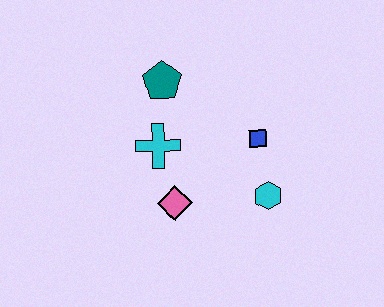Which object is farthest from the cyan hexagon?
The teal pentagon is farthest from the cyan hexagon.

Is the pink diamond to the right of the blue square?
No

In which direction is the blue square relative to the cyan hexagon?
The blue square is above the cyan hexagon.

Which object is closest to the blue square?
The cyan hexagon is closest to the blue square.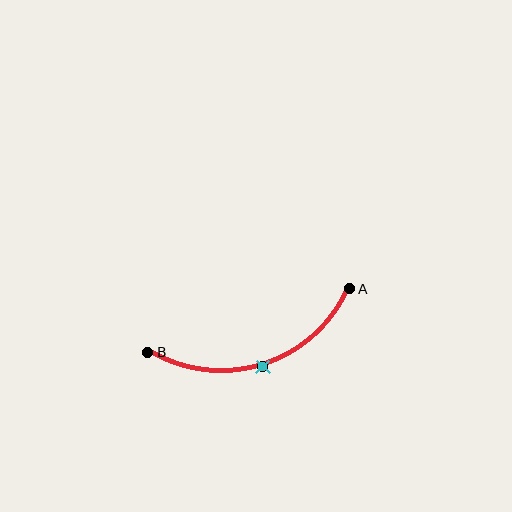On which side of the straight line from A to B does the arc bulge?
The arc bulges below the straight line connecting A and B.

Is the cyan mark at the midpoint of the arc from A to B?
Yes. The cyan mark lies on the arc at equal arc-length from both A and B — it is the arc midpoint.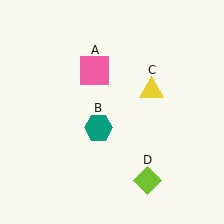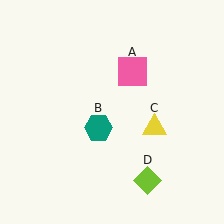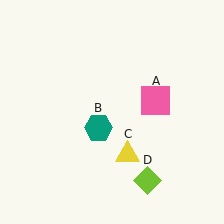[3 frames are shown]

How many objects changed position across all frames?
2 objects changed position: pink square (object A), yellow triangle (object C).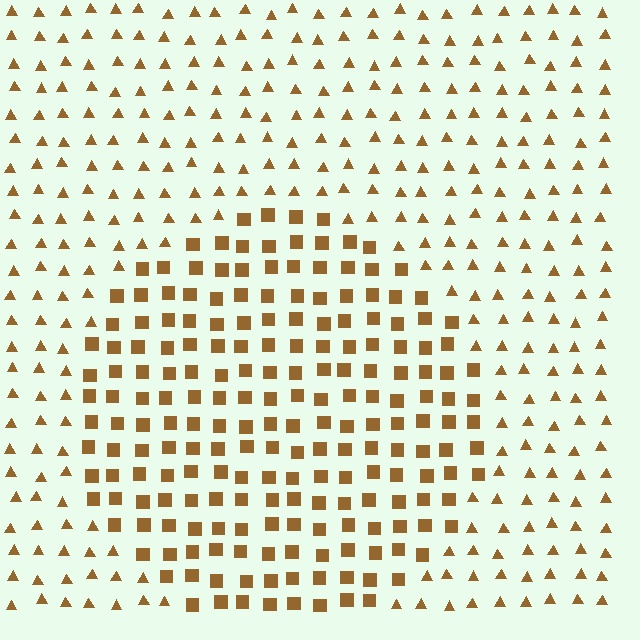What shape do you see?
I see a circle.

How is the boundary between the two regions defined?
The boundary is defined by a change in element shape: squares inside vs. triangles outside. All elements share the same color and spacing.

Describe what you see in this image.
The image is filled with small brown elements arranged in a uniform grid. A circle-shaped region contains squares, while the surrounding area contains triangles. The boundary is defined purely by the change in element shape.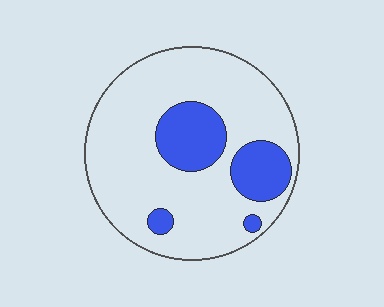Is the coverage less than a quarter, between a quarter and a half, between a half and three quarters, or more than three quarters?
Less than a quarter.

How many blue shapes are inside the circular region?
4.